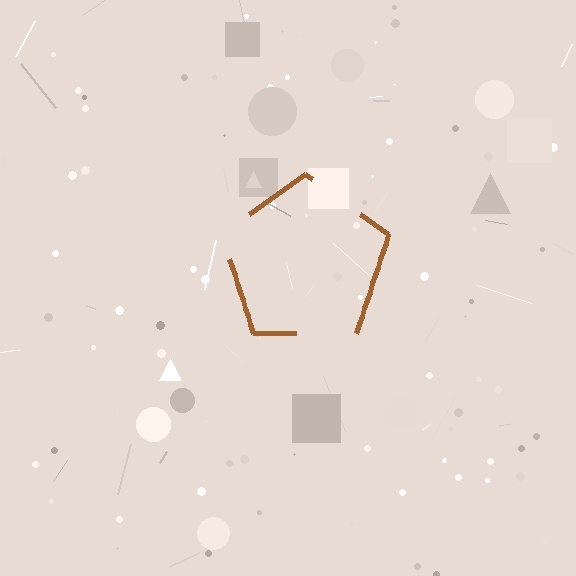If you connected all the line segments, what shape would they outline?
They would outline a pentagon.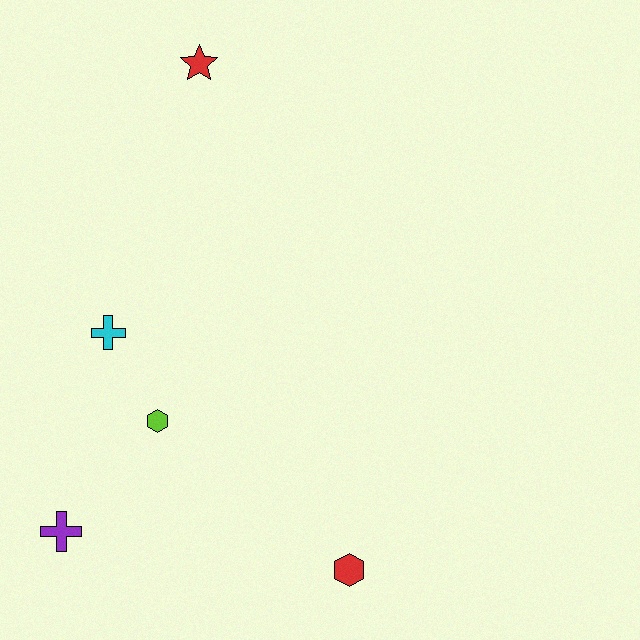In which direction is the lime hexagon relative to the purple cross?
The lime hexagon is above the purple cross.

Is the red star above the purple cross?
Yes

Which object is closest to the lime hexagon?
The cyan cross is closest to the lime hexagon.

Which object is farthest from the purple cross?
The red star is farthest from the purple cross.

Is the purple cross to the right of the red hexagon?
No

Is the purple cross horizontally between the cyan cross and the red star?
No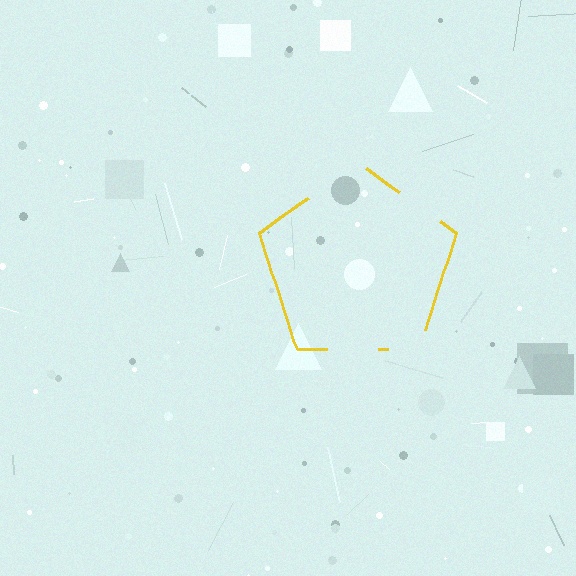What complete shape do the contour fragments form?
The contour fragments form a pentagon.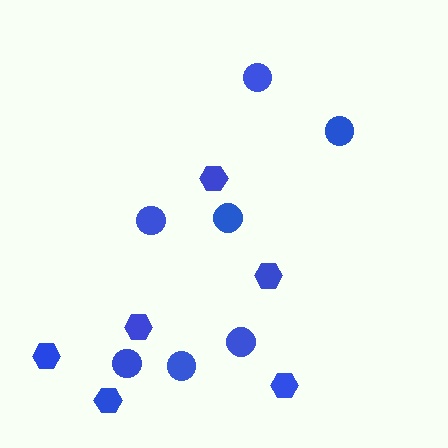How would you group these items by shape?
There are 2 groups: one group of hexagons (6) and one group of circles (7).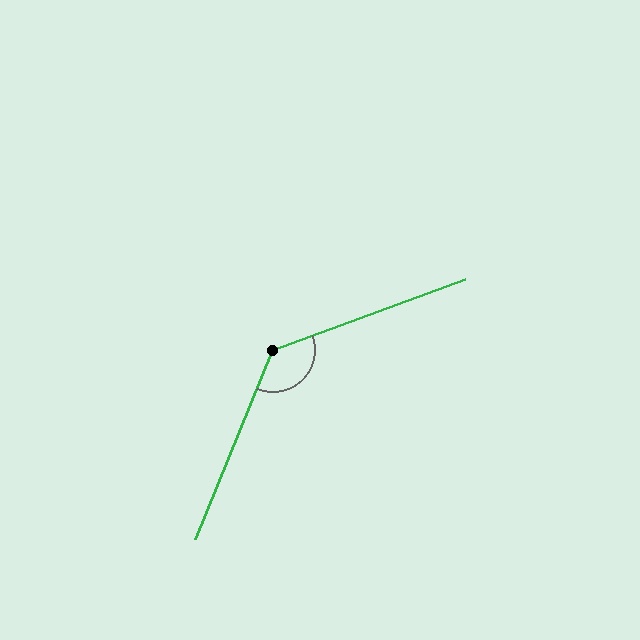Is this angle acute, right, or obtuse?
It is obtuse.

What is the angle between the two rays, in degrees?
Approximately 132 degrees.